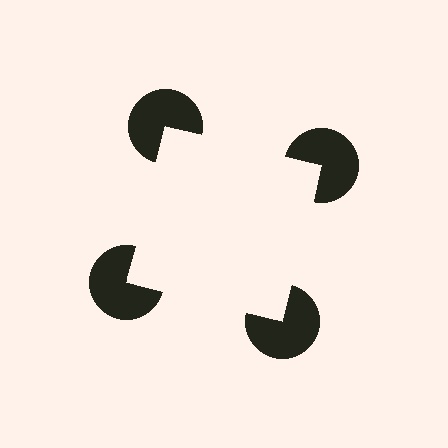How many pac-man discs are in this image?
There are 4 — one at each vertex of the illusory square.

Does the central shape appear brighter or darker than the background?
It typically appears slightly brighter than the background, even though no actual brightness change is drawn.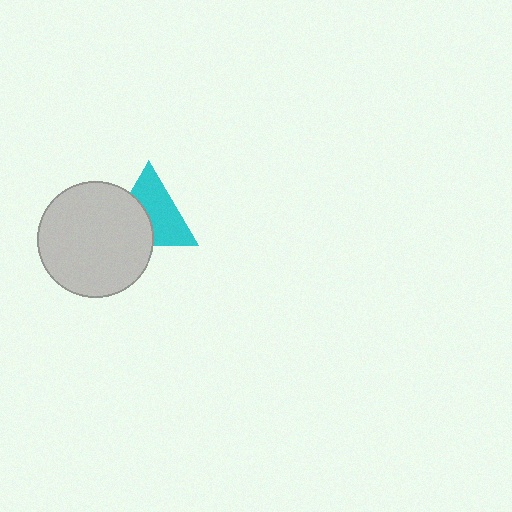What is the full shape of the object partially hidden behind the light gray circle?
The partially hidden object is a cyan triangle.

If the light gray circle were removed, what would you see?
You would see the complete cyan triangle.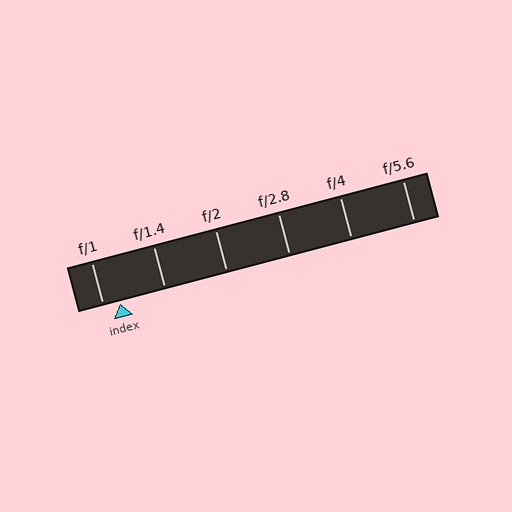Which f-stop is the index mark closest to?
The index mark is closest to f/1.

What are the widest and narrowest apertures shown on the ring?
The widest aperture shown is f/1 and the narrowest is f/5.6.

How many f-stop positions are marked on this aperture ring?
There are 6 f-stop positions marked.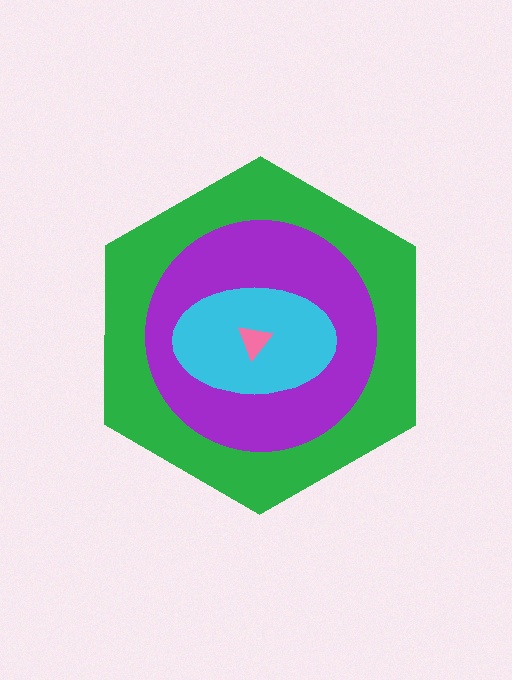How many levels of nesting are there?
4.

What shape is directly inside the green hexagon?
The purple circle.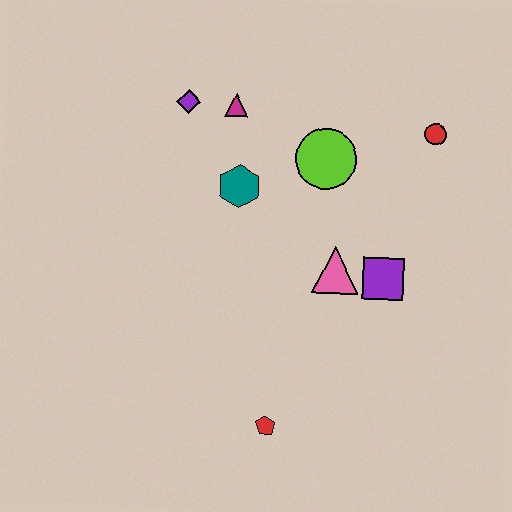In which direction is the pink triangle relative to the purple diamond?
The pink triangle is below the purple diamond.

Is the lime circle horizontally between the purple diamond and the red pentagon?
No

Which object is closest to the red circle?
The lime circle is closest to the red circle.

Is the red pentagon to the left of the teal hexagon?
No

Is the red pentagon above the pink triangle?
No